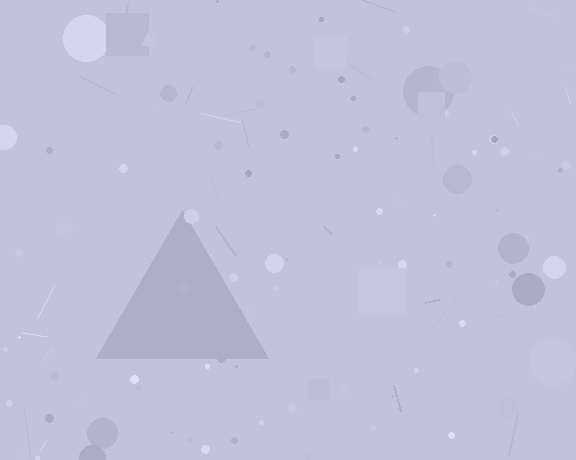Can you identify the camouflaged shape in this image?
The camouflaged shape is a triangle.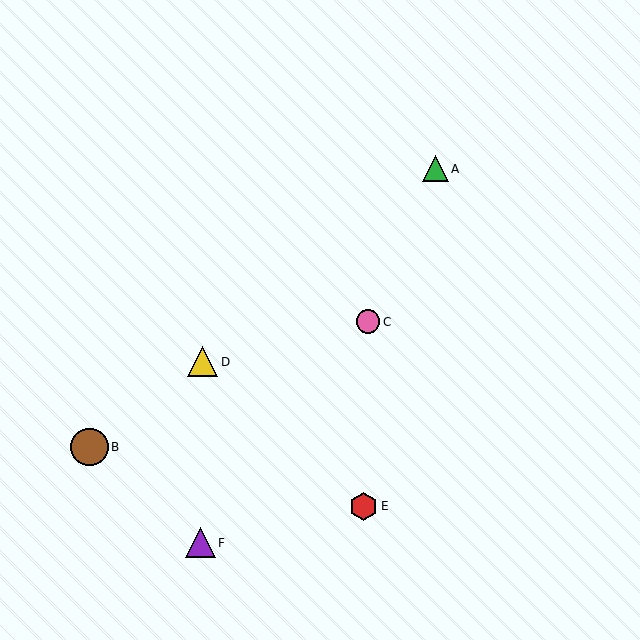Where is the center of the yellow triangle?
The center of the yellow triangle is at (203, 362).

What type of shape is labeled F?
Shape F is a purple triangle.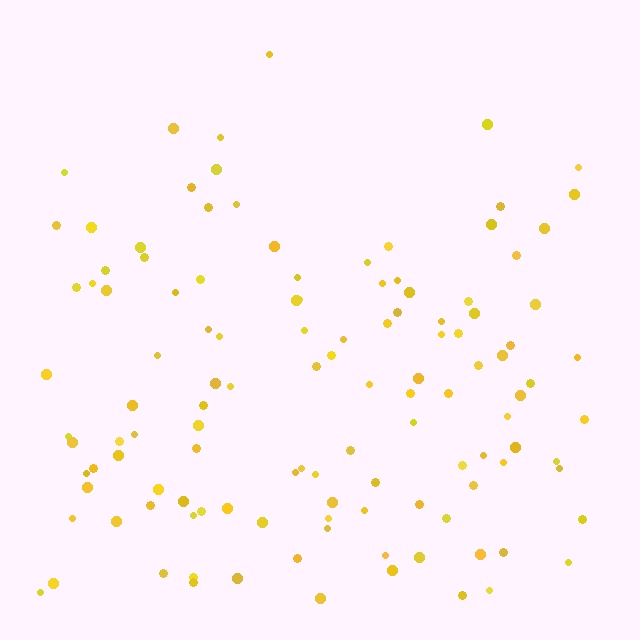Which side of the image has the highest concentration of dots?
The bottom.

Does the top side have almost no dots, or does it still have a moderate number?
Still a moderate number, just noticeably fewer than the bottom.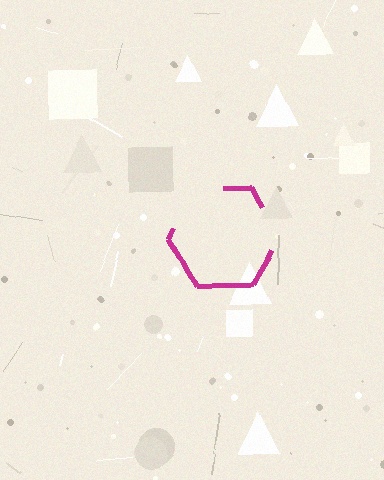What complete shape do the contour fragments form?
The contour fragments form a hexagon.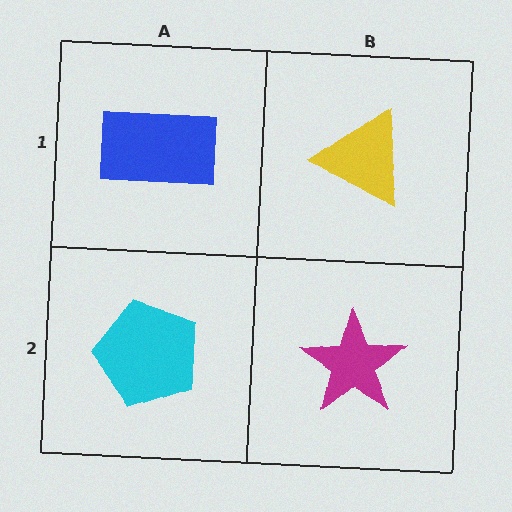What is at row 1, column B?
A yellow triangle.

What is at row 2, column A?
A cyan pentagon.